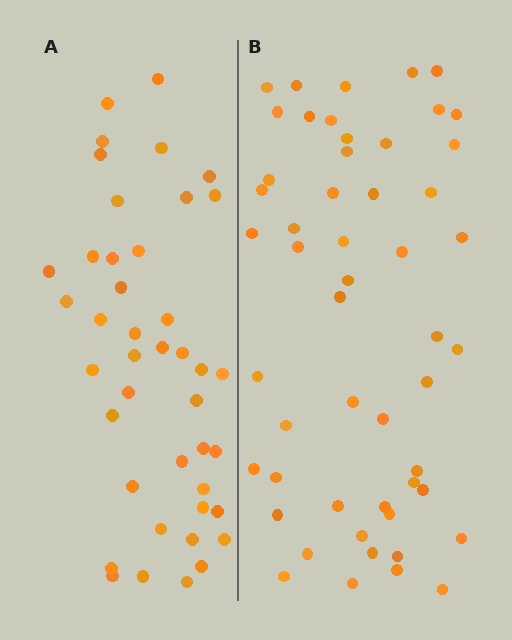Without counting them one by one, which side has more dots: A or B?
Region B (the right region) has more dots.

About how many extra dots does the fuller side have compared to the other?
Region B has roughly 10 or so more dots than region A.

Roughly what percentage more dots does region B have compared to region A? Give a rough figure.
About 25% more.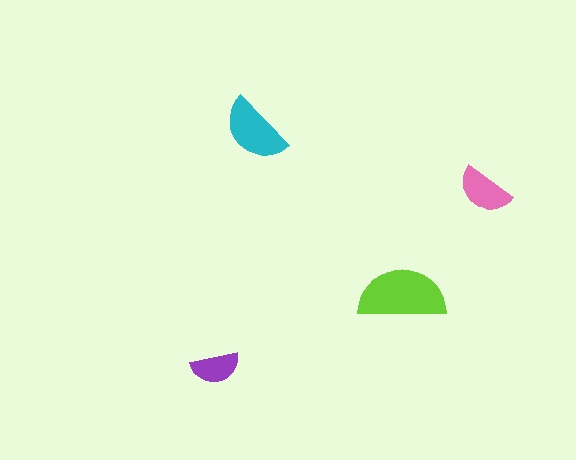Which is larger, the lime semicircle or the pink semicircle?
The lime one.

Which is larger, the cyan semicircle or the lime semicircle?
The lime one.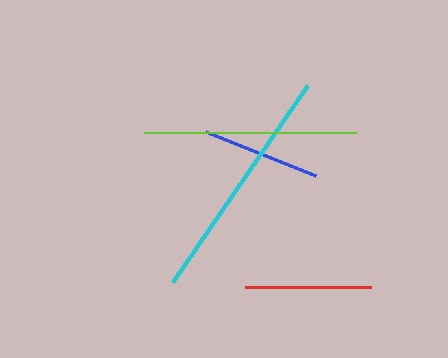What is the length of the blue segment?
The blue segment is approximately 119 pixels long.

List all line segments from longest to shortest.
From longest to shortest: cyan, lime, red, blue.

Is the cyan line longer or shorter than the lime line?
The cyan line is longer than the lime line.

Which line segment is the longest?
The cyan line is the longest at approximately 239 pixels.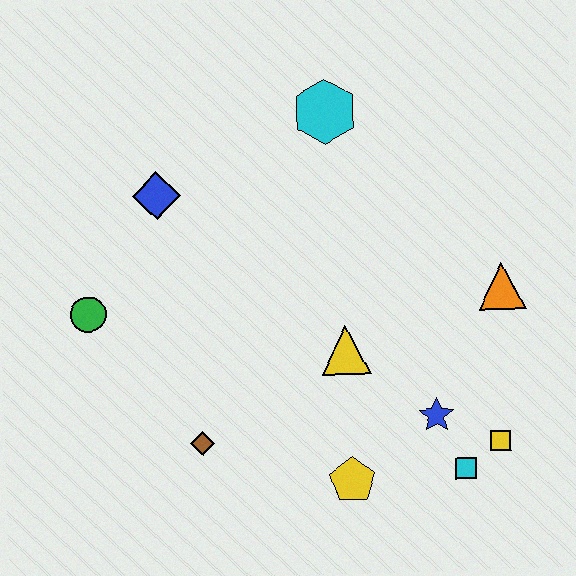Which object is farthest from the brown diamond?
The cyan hexagon is farthest from the brown diamond.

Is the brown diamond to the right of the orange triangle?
No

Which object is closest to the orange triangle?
The blue star is closest to the orange triangle.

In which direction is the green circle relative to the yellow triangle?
The green circle is to the left of the yellow triangle.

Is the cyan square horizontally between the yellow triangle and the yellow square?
Yes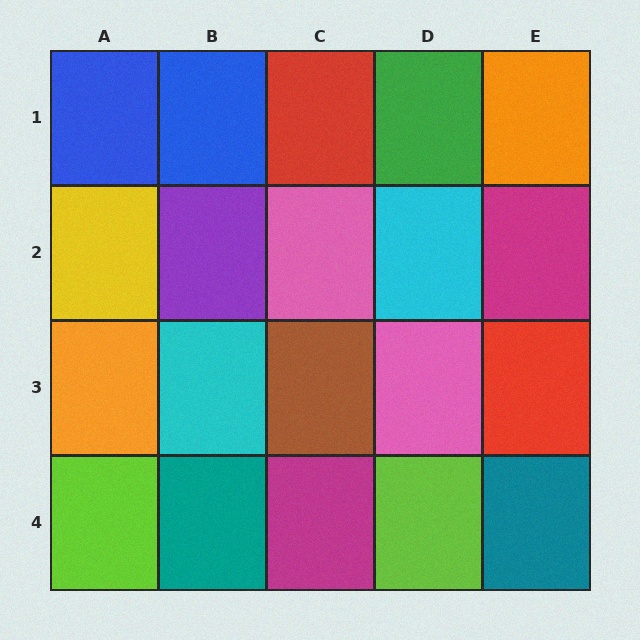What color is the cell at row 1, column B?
Blue.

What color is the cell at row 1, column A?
Blue.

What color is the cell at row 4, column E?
Teal.